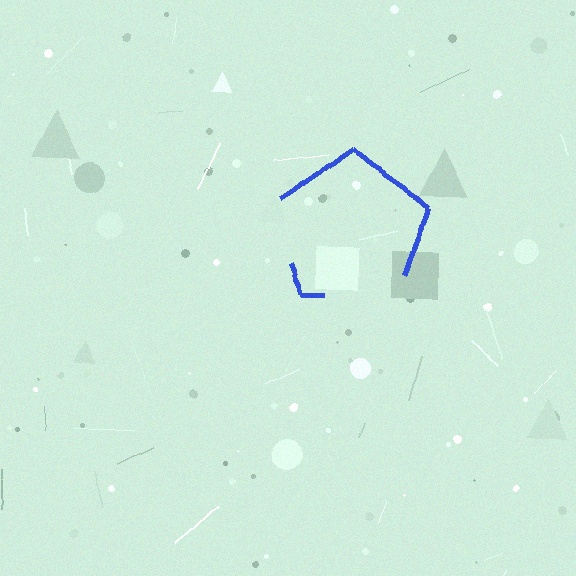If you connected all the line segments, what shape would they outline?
They would outline a pentagon.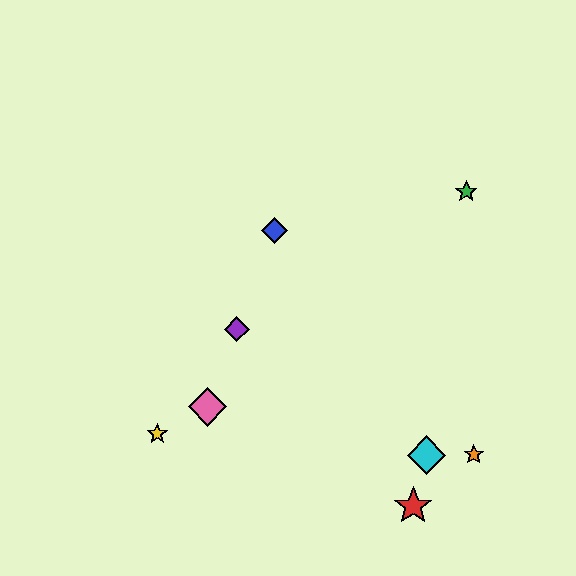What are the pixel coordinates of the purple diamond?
The purple diamond is at (237, 329).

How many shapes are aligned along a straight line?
3 shapes (the blue diamond, the purple diamond, the pink diamond) are aligned along a straight line.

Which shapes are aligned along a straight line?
The blue diamond, the purple diamond, the pink diamond are aligned along a straight line.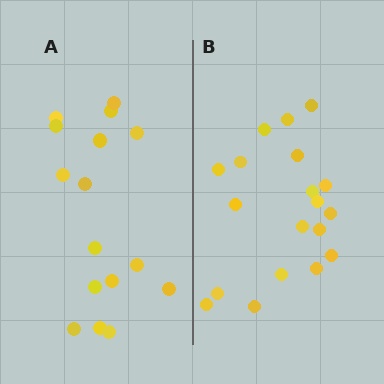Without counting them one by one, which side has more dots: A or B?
Region B (the right region) has more dots.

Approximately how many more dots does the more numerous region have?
Region B has just a few more — roughly 2 or 3 more dots than region A.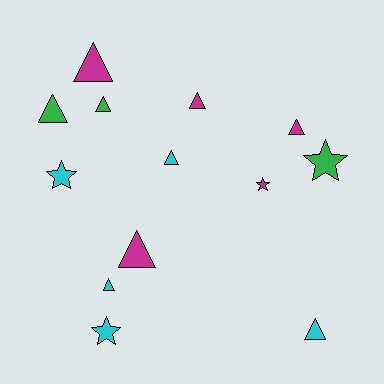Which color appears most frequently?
Cyan, with 5 objects.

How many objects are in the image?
There are 13 objects.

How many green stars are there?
There is 1 green star.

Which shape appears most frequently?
Triangle, with 9 objects.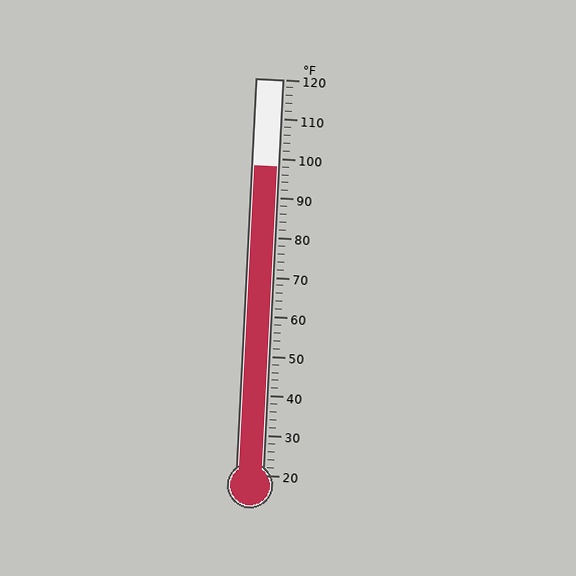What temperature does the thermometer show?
The thermometer shows approximately 98°F.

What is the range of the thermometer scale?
The thermometer scale ranges from 20°F to 120°F.